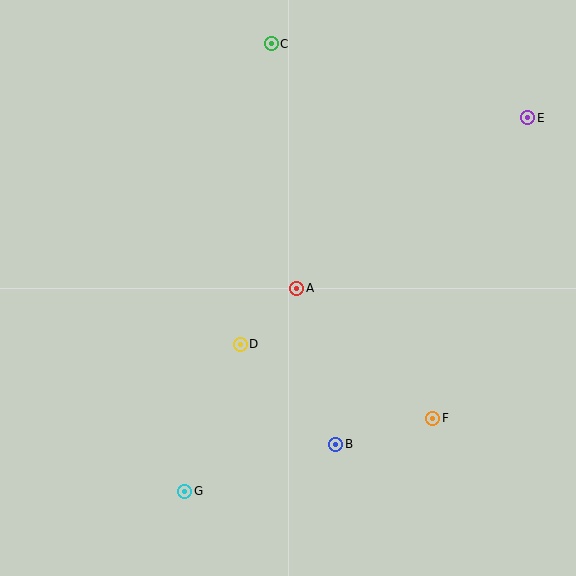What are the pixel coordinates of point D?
Point D is at (240, 344).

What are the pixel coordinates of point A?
Point A is at (297, 288).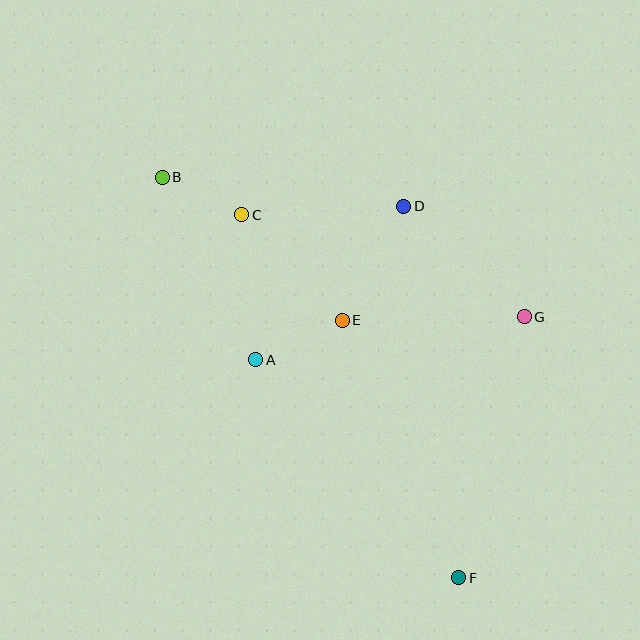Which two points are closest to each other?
Points B and C are closest to each other.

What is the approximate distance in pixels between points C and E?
The distance between C and E is approximately 146 pixels.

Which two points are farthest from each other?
Points B and F are farthest from each other.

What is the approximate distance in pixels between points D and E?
The distance between D and E is approximately 129 pixels.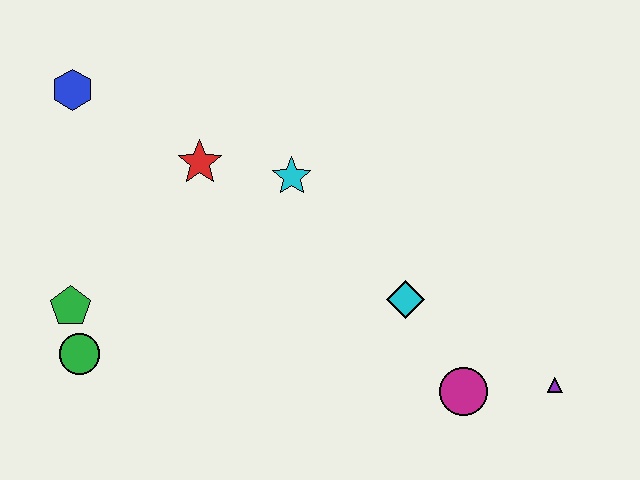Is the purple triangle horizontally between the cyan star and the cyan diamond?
No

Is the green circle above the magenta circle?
Yes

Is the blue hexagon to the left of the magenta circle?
Yes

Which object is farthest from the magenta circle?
The blue hexagon is farthest from the magenta circle.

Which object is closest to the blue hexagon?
The red star is closest to the blue hexagon.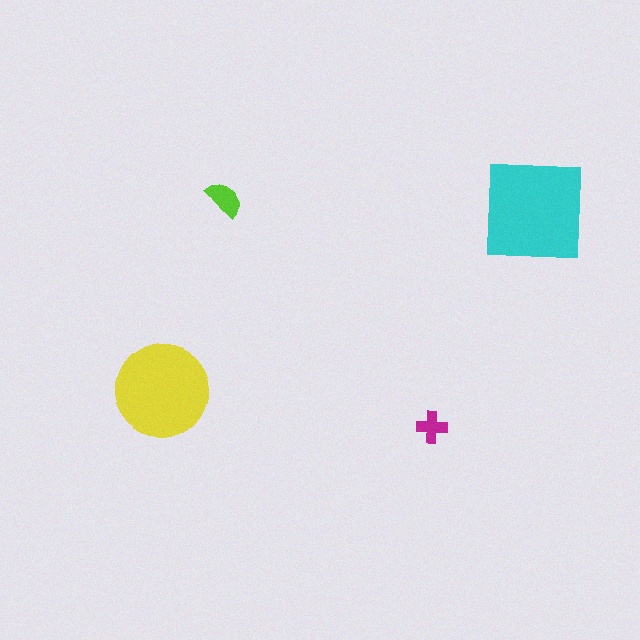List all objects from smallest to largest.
The magenta cross, the lime semicircle, the yellow circle, the cyan square.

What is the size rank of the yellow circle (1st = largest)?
2nd.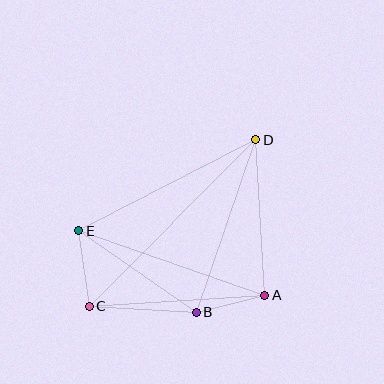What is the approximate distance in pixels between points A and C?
The distance between A and C is approximately 176 pixels.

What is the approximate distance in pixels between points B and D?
The distance between B and D is approximately 182 pixels.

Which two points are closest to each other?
Points A and B are closest to each other.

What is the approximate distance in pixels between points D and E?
The distance between D and E is approximately 199 pixels.